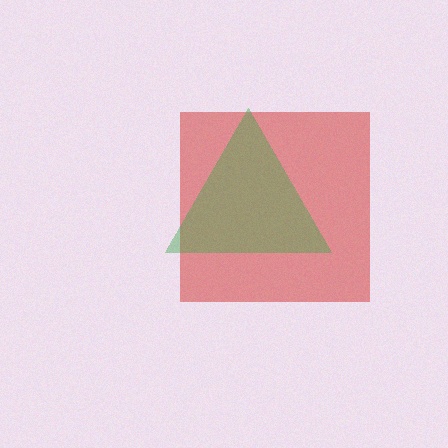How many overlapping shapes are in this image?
There are 2 overlapping shapes in the image.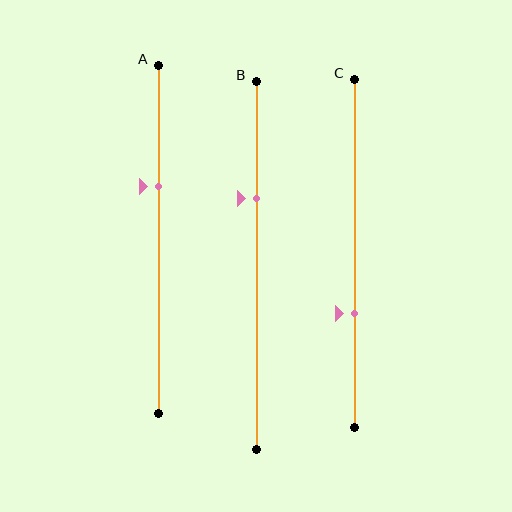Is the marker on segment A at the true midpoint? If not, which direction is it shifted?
No, the marker on segment A is shifted upward by about 15% of the segment length.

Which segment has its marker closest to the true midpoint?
Segment A has its marker closest to the true midpoint.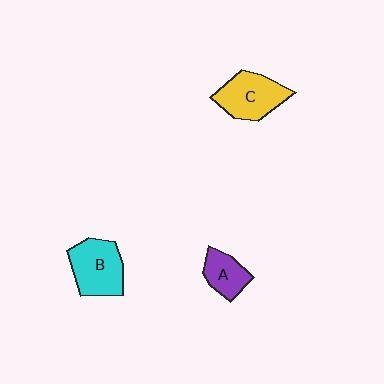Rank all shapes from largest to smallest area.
From largest to smallest: B (cyan), C (yellow), A (purple).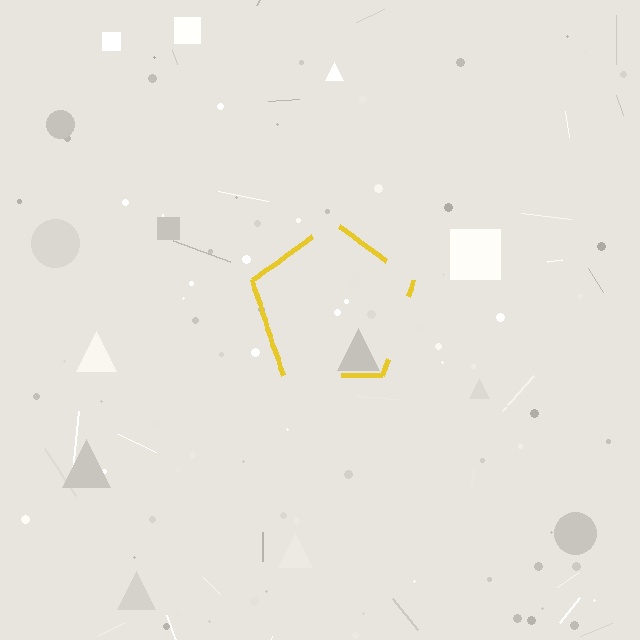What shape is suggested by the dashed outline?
The dashed outline suggests a pentagon.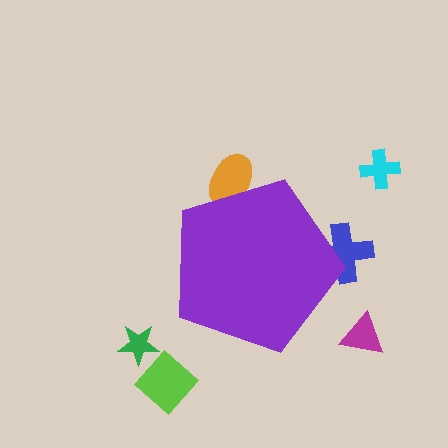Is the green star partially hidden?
No, the green star is fully visible.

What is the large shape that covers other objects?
A purple pentagon.